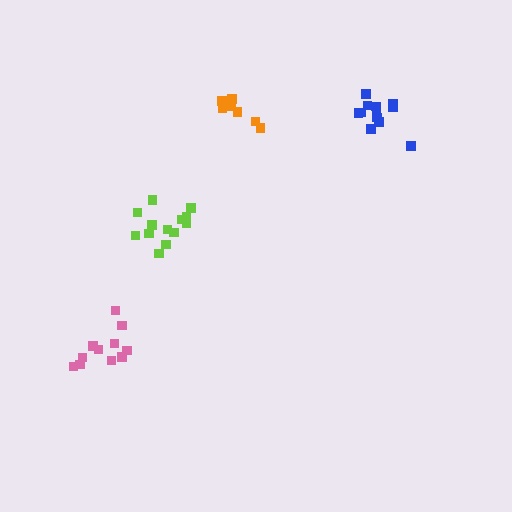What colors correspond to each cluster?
The clusters are colored: lime, orange, blue, pink.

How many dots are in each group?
Group 1: 13 dots, Group 2: 9 dots, Group 3: 13 dots, Group 4: 11 dots (46 total).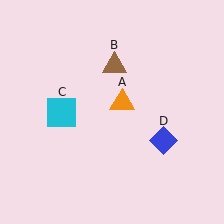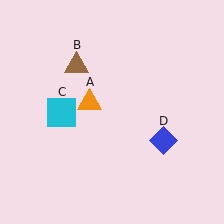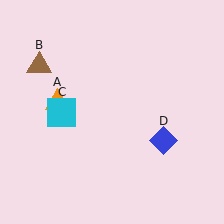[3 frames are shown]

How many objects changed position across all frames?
2 objects changed position: orange triangle (object A), brown triangle (object B).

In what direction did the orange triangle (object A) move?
The orange triangle (object A) moved left.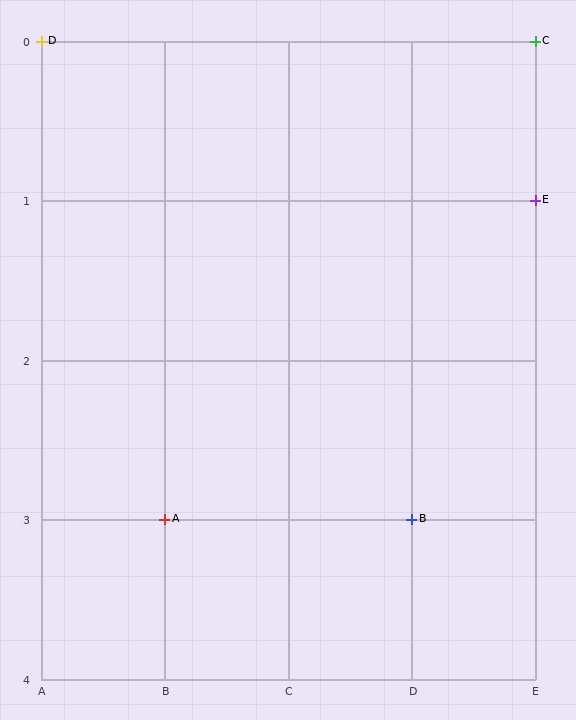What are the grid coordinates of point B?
Point B is at grid coordinates (D, 3).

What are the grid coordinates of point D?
Point D is at grid coordinates (A, 0).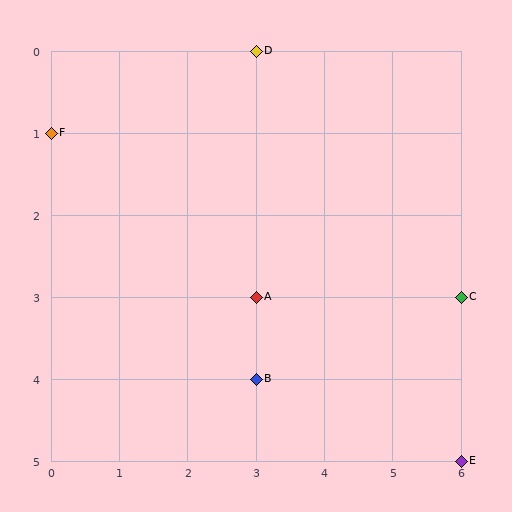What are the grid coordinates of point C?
Point C is at grid coordinates (6, 3).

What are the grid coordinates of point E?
Point E is at grid coordinates (6, 5).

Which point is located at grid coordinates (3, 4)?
Point B is at (3, 4).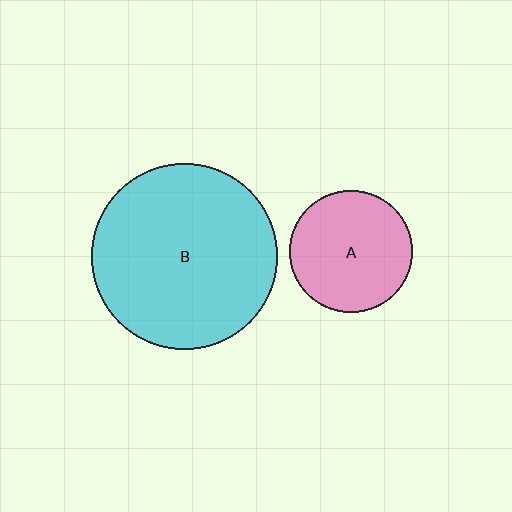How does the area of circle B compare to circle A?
Approximately 2.3 times.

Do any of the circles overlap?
No, none of the circles overlap.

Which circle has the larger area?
Circle B (cyan).